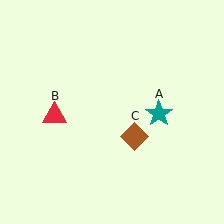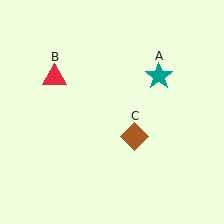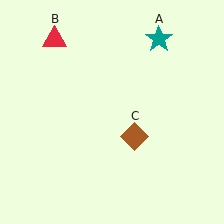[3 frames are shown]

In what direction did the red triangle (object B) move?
The red triangle (object B) moved up.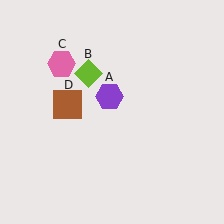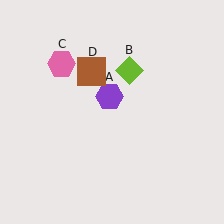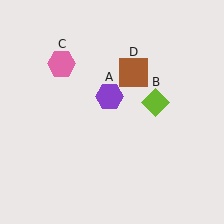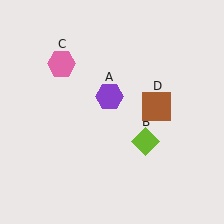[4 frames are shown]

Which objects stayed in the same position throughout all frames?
Purple hexagon (object A) and pink hexagon (object C) remained stationary.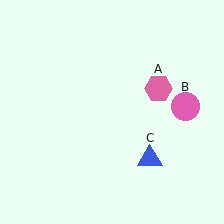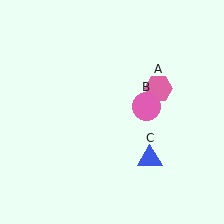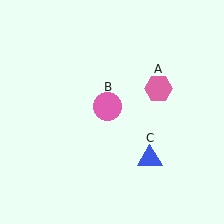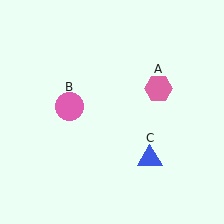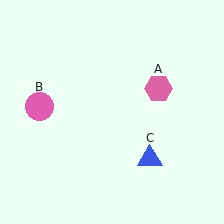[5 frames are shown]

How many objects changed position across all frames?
1 object changed position: pink circle (object B).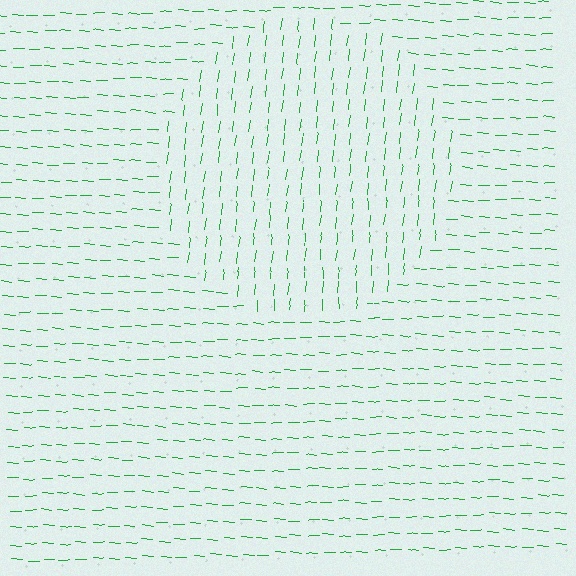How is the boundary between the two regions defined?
The boundary is defined purely by a change in line orientation (approximately 87 degrees difference). All lines are the same color and thickness.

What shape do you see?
I see a circle.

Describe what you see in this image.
The image is filled with small green line segments. A circle region in the image has lines oriented differently from the surrounding lines, creating a visible texture boundary.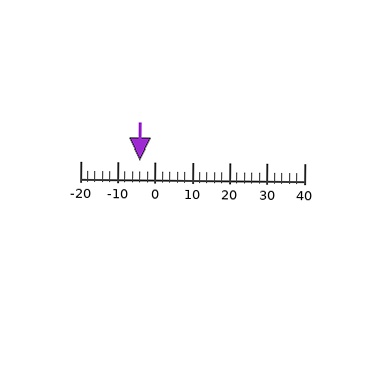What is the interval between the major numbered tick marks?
The major tick marks are spaced 10 units apart.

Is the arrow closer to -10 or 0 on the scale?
The arrow is closer to 0.